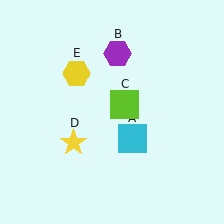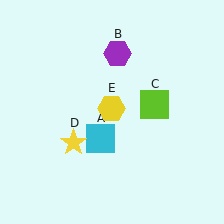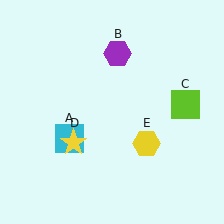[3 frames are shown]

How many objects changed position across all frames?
3 objects changed position: cyan square (object A), lime square (object C), yellow hexagon (object E).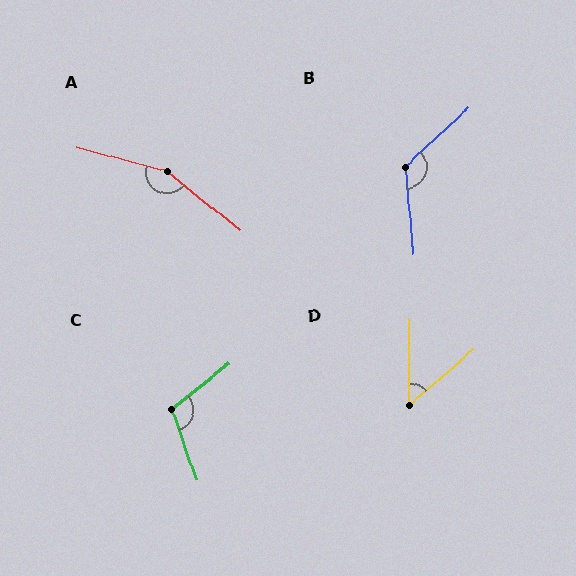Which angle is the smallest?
D, at approximately 49 degrees.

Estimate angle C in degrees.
Approximately 110 degrees.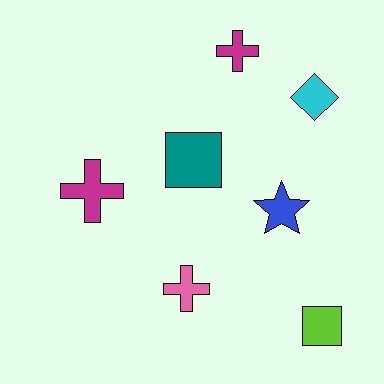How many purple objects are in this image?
There are no purple objects.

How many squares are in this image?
There are 2 squares.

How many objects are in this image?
There are 7 objects.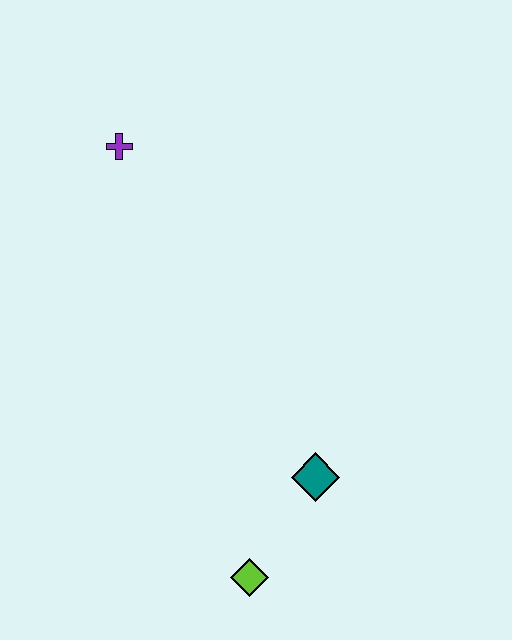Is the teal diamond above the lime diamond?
Yes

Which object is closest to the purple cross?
The teal diamond is closest to the purple cross.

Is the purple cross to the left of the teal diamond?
Yes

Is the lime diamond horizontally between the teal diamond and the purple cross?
Yes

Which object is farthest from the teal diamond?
The purple cross is farthest from the teal diamond.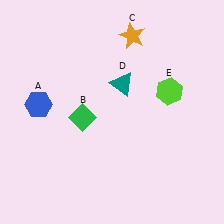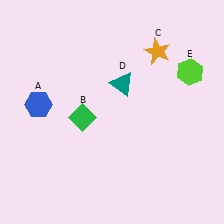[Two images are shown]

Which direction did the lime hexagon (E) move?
The lime hexagon (E) moved right.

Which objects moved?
The objects that moved are: the orange star (C), the lime hexagon (E).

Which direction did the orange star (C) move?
The orange star (C) moved right.